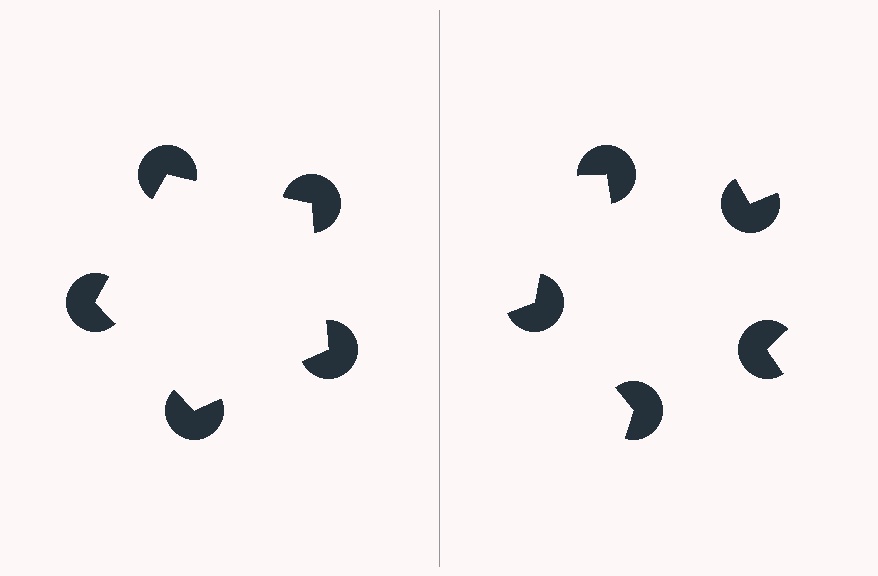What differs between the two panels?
The pac-man discs are positioned identically on both sides; only the wedge orientations differ. On the left they align to a pentagon; on the right they are misaligned.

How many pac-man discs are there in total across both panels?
10 — 5 on each side.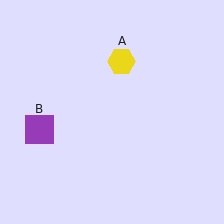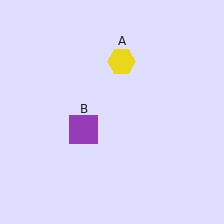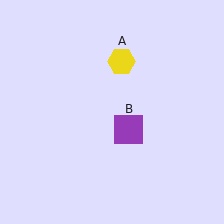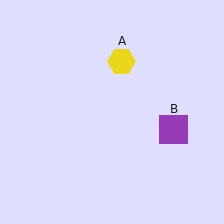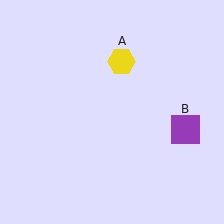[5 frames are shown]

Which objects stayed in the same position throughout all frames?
Yellow hexagon (object A) remained stationary.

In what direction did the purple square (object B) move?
The purple square (object B) moved right.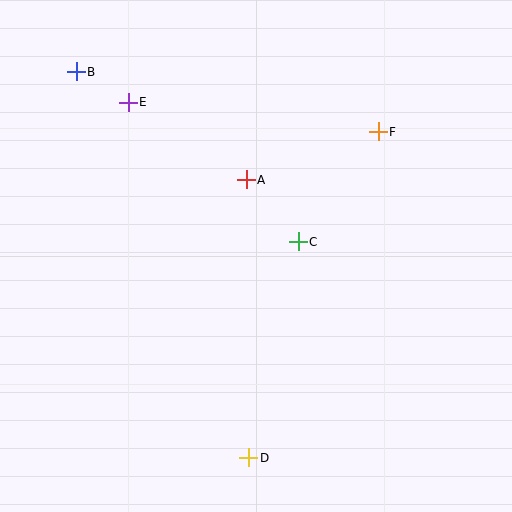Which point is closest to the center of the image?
Point C at (298, 242) is closest to the center.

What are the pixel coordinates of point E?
Point E is at (128, 102).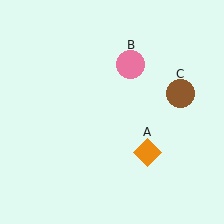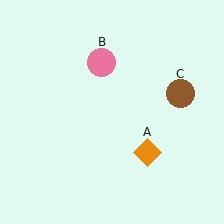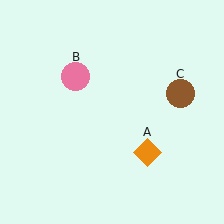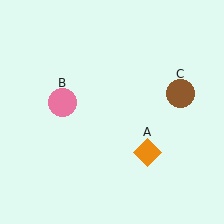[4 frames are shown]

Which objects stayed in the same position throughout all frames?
Orange diamond (object A) and brown circle (object C) remained stationary.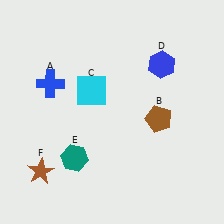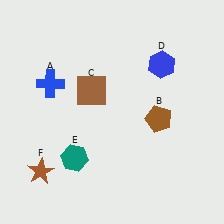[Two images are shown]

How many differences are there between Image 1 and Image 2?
There is 1 difference between the two images.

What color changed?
The square (C) changed from cyan in Image 1 to brown in Image 2.